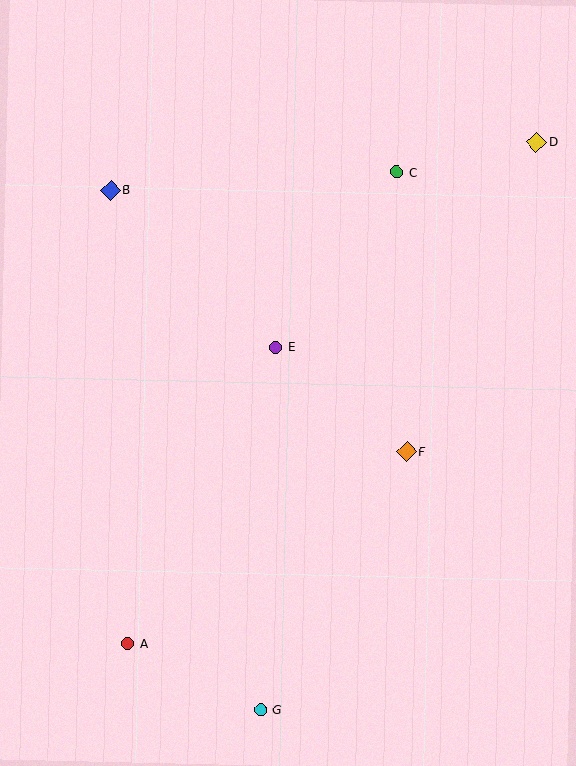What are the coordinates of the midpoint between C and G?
The midpoint between C and G is at (329, 441).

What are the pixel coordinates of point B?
Point B is at (111, 190).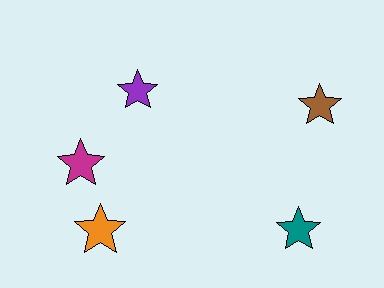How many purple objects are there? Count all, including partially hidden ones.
There is 1 purple object.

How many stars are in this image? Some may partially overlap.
There are 5 stars.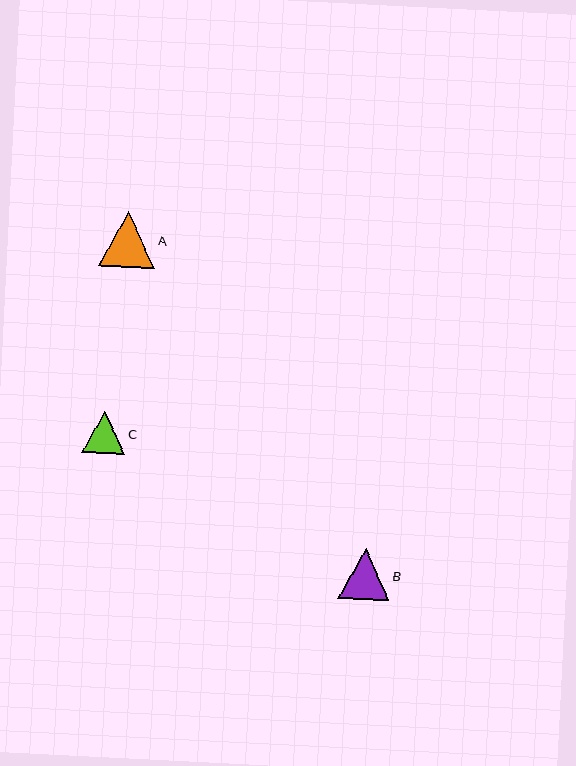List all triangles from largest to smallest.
From largest to smallest: A, B, C.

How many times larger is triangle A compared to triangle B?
Triangle A is approximately 1.1 times the size of triangle B.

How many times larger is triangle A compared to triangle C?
Triangle A is approximately 1.3 times the size of triangle C.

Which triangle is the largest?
Triangle A is the largest with a size of approximately 56 pixels.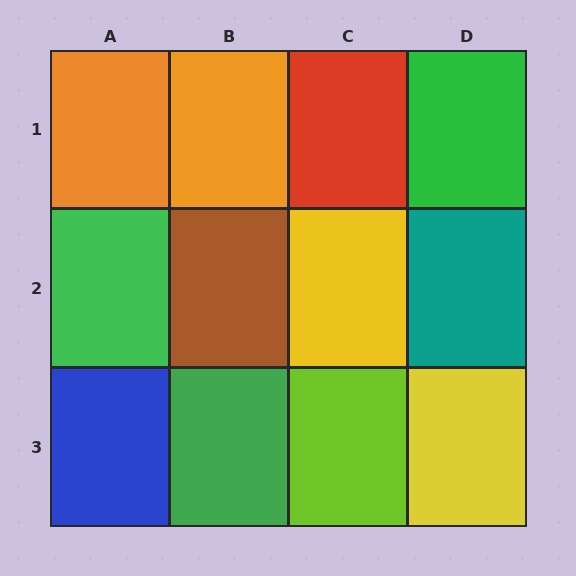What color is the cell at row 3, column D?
Yellow.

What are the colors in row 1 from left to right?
Orange, orange, red, green.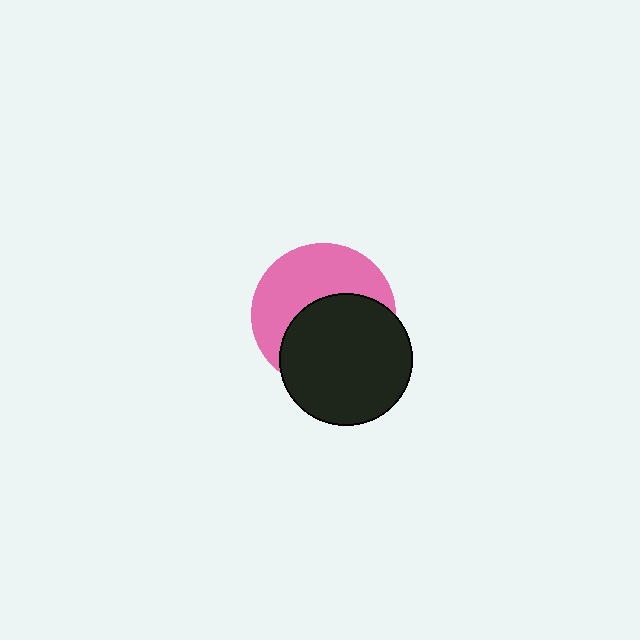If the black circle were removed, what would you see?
You would see the complete pink circle.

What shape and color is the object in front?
The object in front is a black circle.